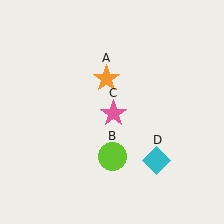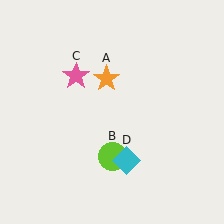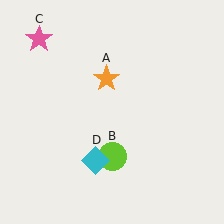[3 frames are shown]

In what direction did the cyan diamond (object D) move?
The cyan diamond (object D) moved left.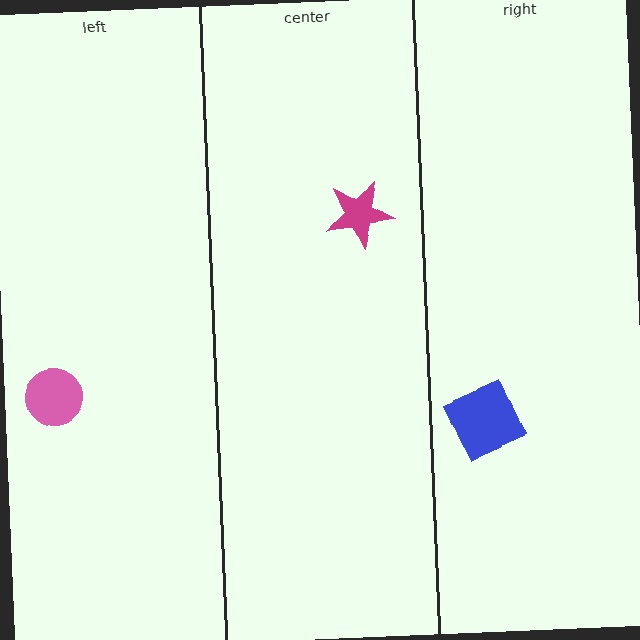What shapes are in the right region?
The blue square.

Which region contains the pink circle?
The left region.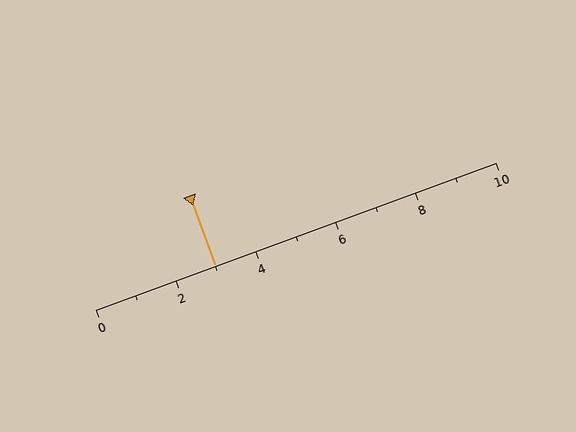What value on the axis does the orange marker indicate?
The marker indicates approximately 3.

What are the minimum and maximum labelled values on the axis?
The axis runs from 0 to 10.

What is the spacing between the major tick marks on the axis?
The major ticks are spaced 2 apart.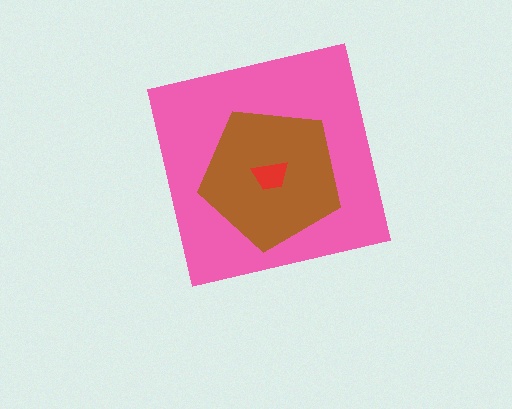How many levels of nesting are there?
3.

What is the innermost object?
The red trapezoid.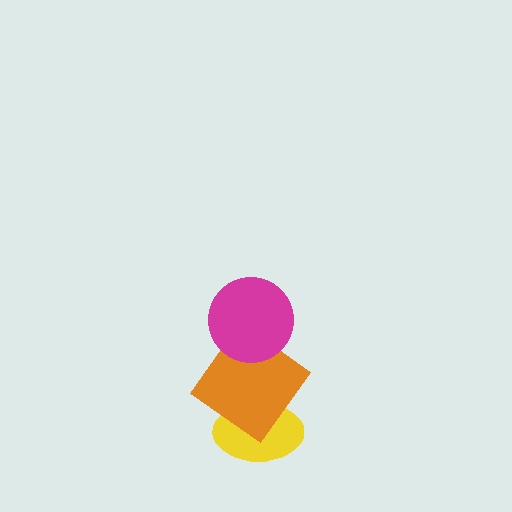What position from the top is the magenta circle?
The magenta circle is 1st from the top.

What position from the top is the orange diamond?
The orange diamond is 2nd from the top.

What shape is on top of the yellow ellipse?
The orange diamond is on top of the yellow ellipse.